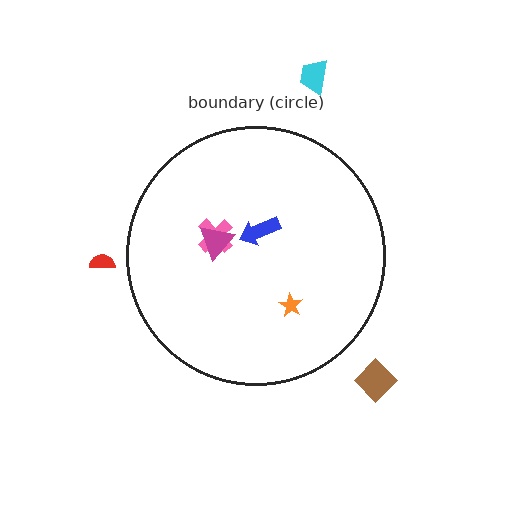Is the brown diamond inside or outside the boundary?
Outside.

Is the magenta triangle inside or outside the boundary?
Inside.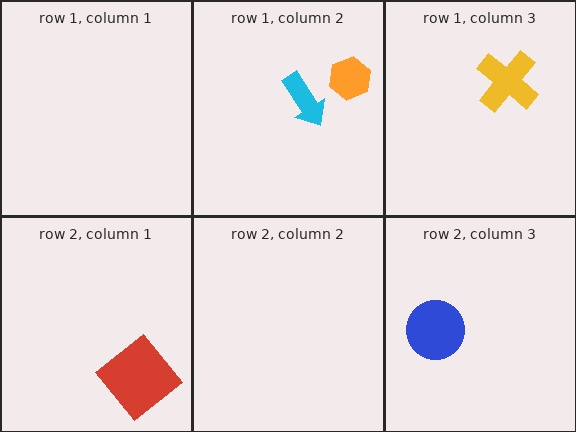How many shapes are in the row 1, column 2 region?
2.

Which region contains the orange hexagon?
The row 1, column 2 region.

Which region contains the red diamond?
The row 2, column 1 region.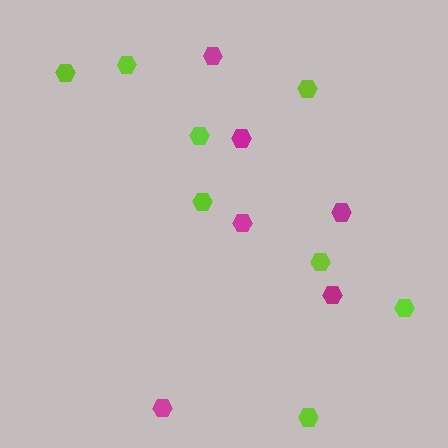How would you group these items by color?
There are 2 groups: one group of lime hexagons (8) and one group of magenta hexagons (6).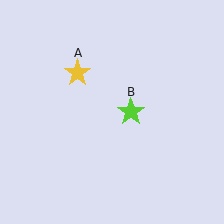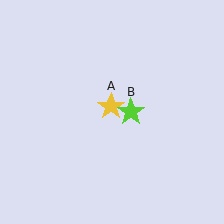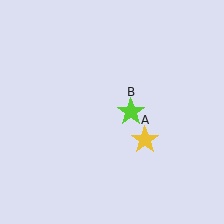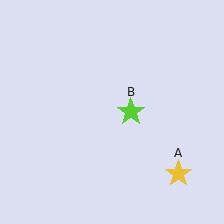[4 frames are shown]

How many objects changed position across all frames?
1 object changed position: yellow star (object A).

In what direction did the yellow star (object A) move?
The yellow star (object A) moved down and to the right.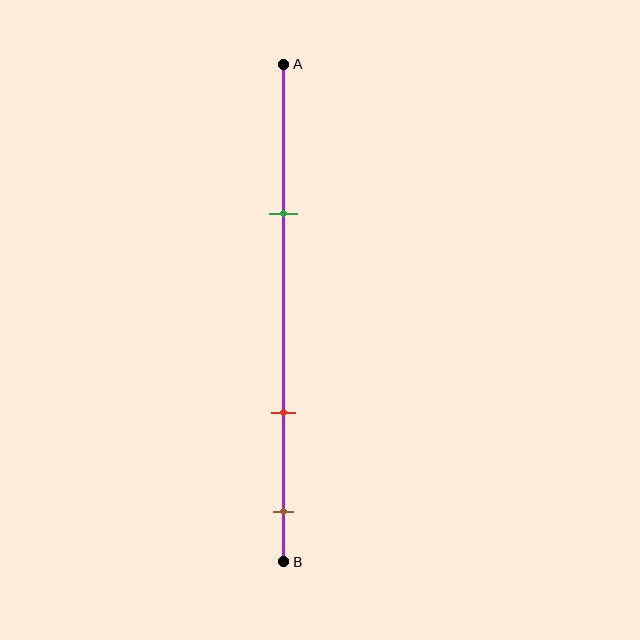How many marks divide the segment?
There are 3 marks dividing the segment.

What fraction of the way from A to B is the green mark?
The green mark is approximately 30% (0.3) of the way from A to B.